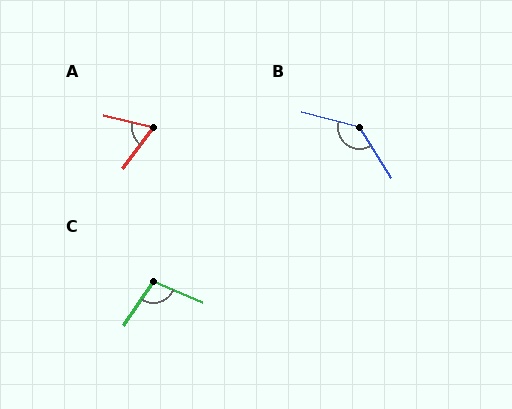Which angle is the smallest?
A, at approximately 67 degrees.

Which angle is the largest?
B, at approximately 136 degrees.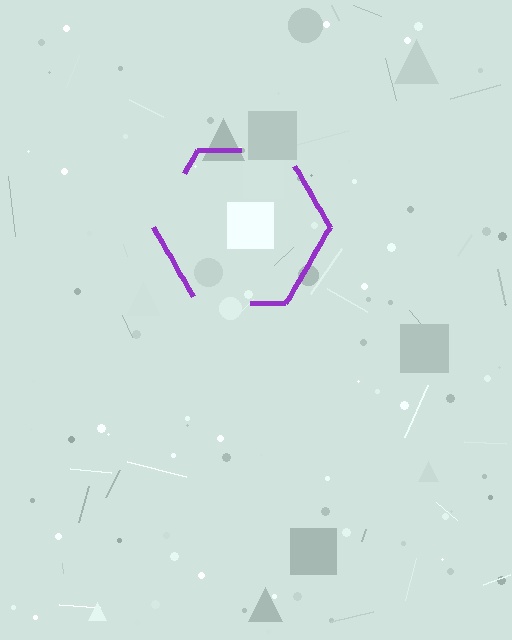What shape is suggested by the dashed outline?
The dashed outline suggests a hexagon.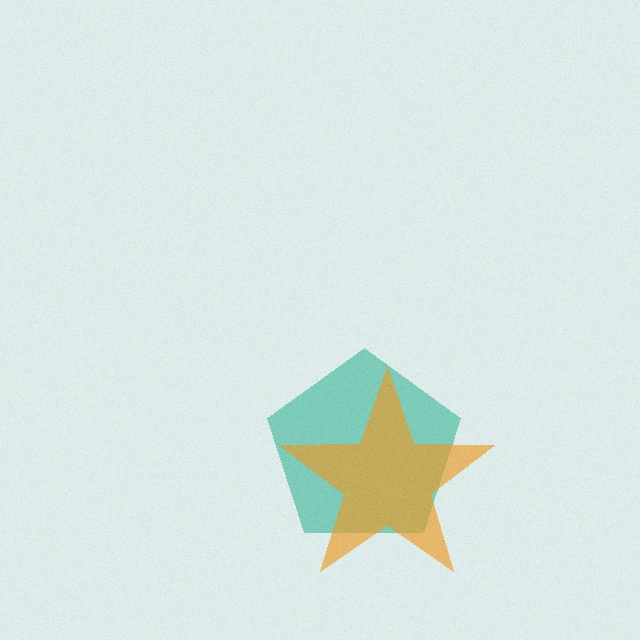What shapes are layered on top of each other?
The layered shapes are: a teal pentagon, an orange star.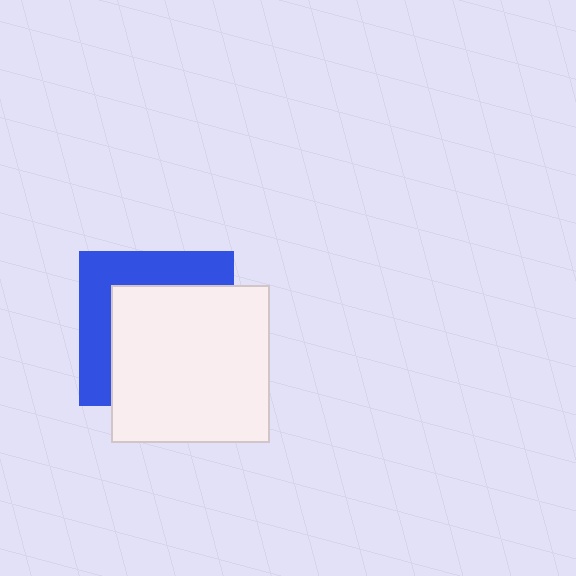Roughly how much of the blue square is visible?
A small part of it is visible (roughly 38%).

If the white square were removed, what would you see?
You would see the complete blue square.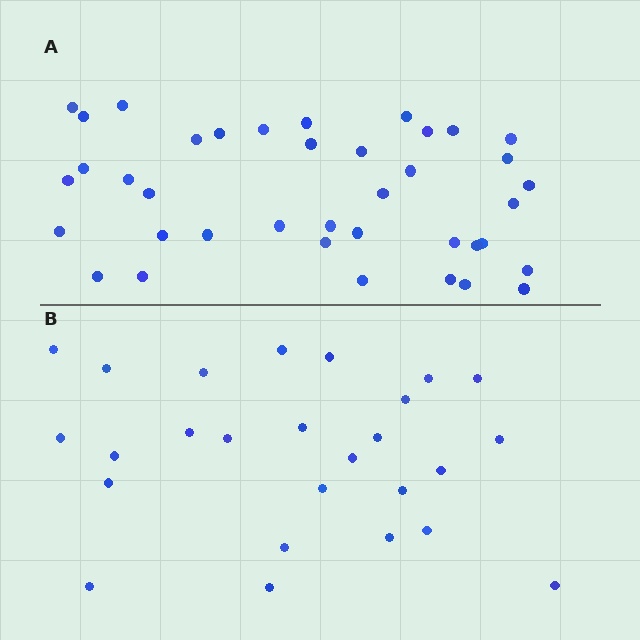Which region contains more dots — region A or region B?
Region A (the top region) has more dots.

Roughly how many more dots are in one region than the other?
Region A has approximately 15 more dots than region B.